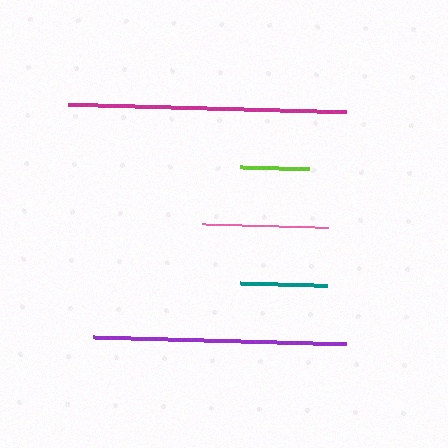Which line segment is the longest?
The magenta line is the longest at approximately 278 pixels.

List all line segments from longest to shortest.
From longest to shortest: magenta, purple, pink, teal, lime.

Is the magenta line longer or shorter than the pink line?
The magenta line is longer than the pink line.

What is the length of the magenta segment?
The magenta segment is approximately 278 pixels long.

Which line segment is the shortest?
The lime line is the shortest at approximately 69 pixels.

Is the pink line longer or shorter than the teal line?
The pink line is longer than the teal line.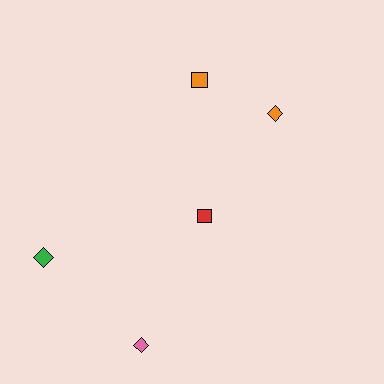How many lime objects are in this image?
There are no lime objects.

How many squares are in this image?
There are 2 squares.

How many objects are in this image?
There are 5 objects.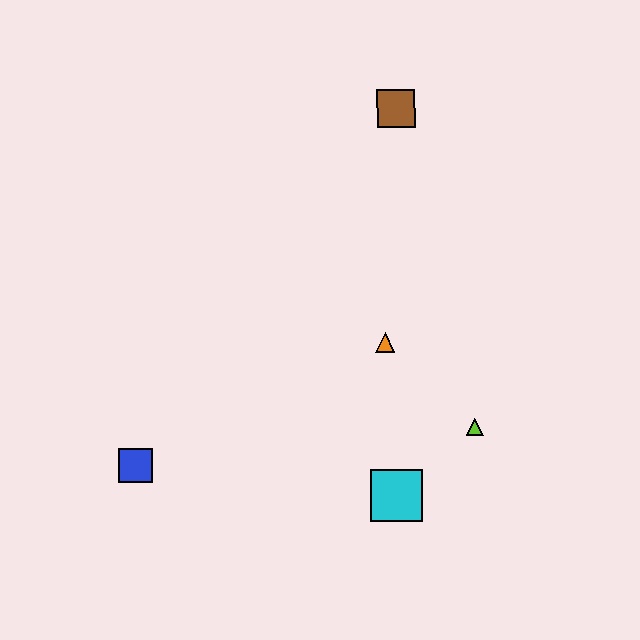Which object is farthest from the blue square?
The brown square is farthest from the blue square.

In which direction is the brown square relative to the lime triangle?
The brown square is above the lime triangle.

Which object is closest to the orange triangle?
The lime triangle is closest to the orange triangle.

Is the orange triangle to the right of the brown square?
No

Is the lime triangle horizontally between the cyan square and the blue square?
No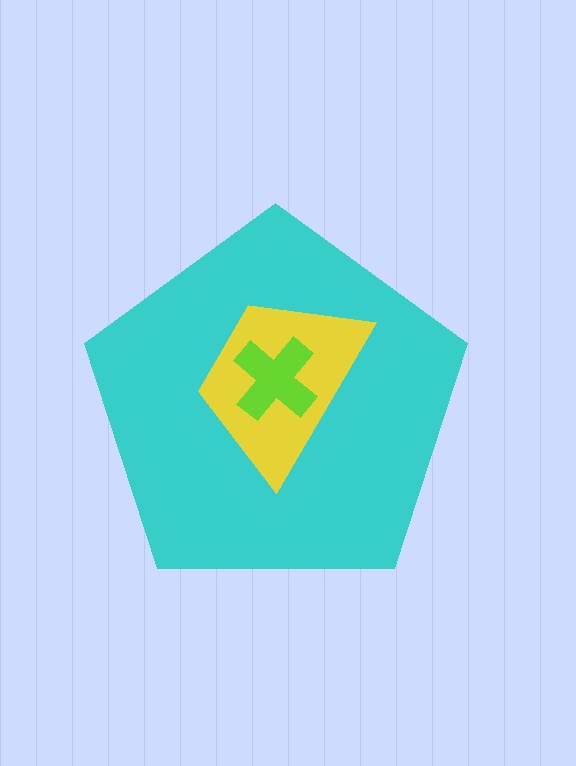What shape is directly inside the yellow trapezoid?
The lime cross.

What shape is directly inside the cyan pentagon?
The yellow trapezoid.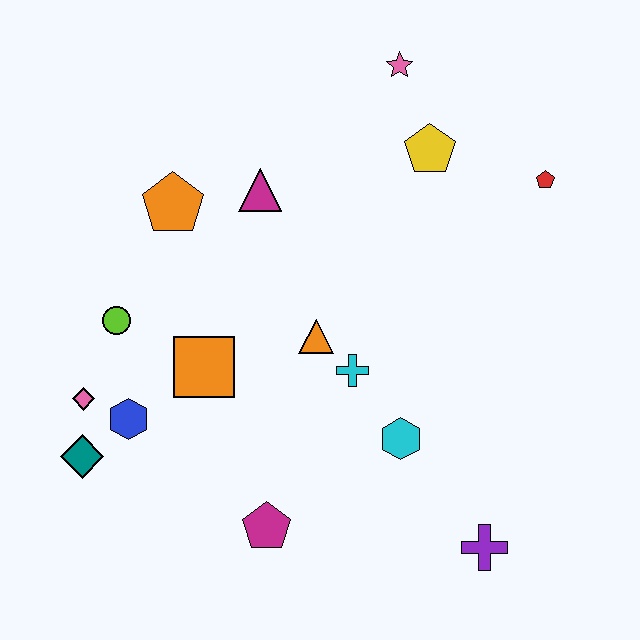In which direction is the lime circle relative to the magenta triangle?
The lime circle is to the left of the magenta triangle.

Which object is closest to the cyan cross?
The orange triangle is closest to the cyan cross.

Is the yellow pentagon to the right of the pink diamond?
Yes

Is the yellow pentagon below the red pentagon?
No